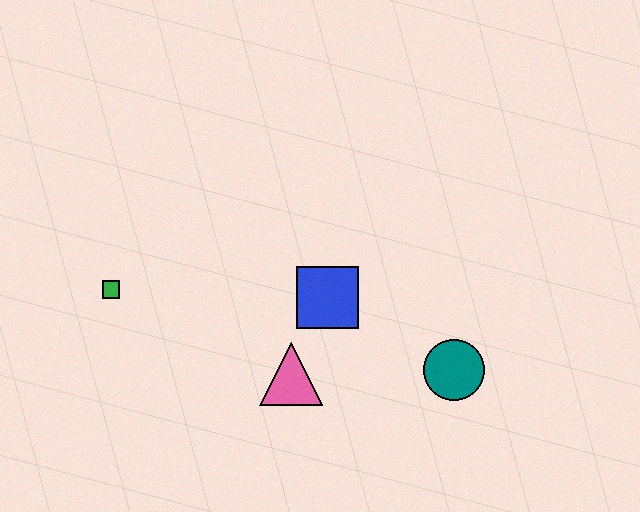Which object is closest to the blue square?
The pink triangle is closest to the blue square.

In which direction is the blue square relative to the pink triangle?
The blue square is above the pink triangle.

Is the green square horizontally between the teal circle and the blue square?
No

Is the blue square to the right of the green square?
Yes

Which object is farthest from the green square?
The teal circle is farthest from the green square.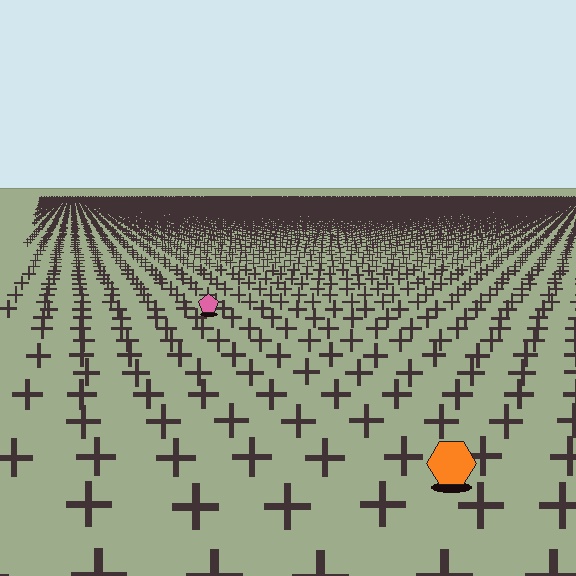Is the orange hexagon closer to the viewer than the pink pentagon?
Yes. The orange hexagon is closer — you can tell from the texture gradient: the ground texture is coarser near it.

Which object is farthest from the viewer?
The pink pentagon is farthest from the viewer. It appears smaller and the ground texture around it is denser.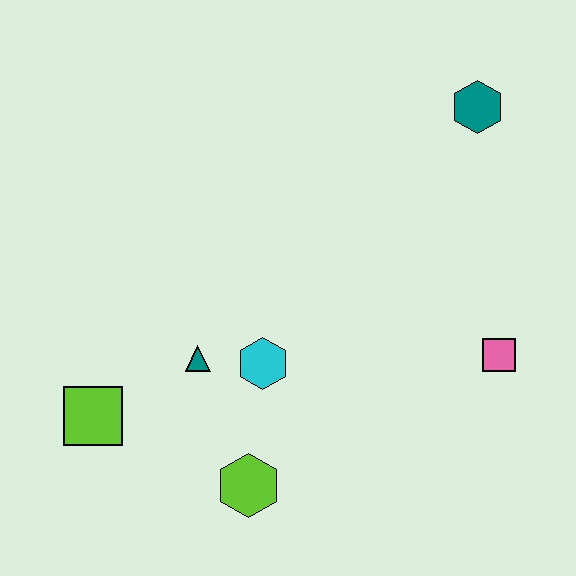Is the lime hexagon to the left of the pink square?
Yes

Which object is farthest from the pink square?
The lime square is farthest from the pink square.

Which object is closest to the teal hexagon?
The pink square is closest to the teal hexagon.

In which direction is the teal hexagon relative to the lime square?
The teal hexagon is to the right of the lime square.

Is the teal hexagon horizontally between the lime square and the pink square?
Yes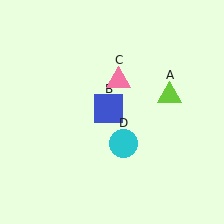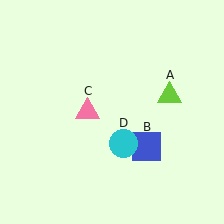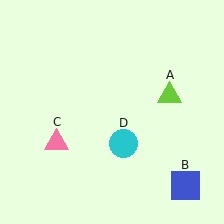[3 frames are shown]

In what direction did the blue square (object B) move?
The blue square (object B) moved down and to the right.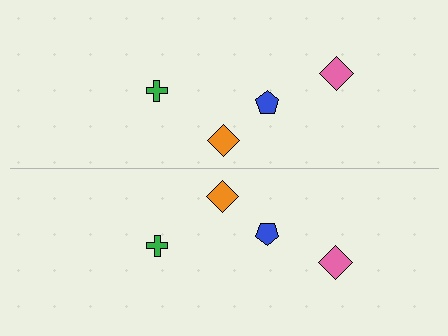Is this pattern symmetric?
Yes, this pattern has bilateral (reflection) symmetry.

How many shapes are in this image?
There are 8 shapes in this image.